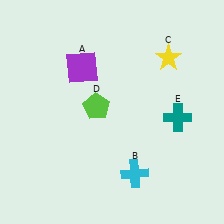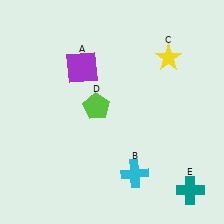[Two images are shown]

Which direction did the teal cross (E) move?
The teal cross (E) moved down.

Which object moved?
The teal cross (E) moved down.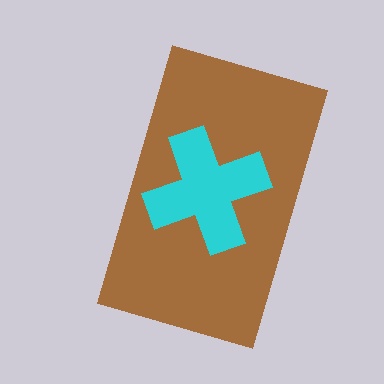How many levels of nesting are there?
2.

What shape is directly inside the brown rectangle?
The cyan cross.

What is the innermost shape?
The cyan cross.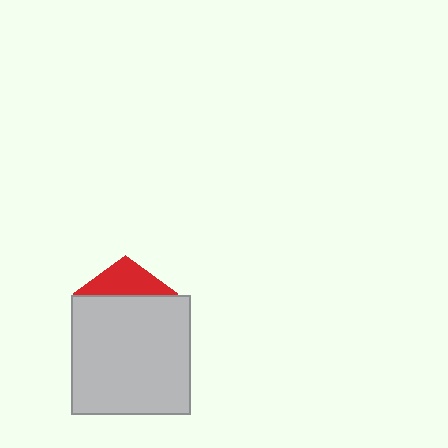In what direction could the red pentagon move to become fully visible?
The red pentagon could move up. That would shift it out from behind the light gray square entirely.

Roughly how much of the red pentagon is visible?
A small part of it is visible (roughly 31%).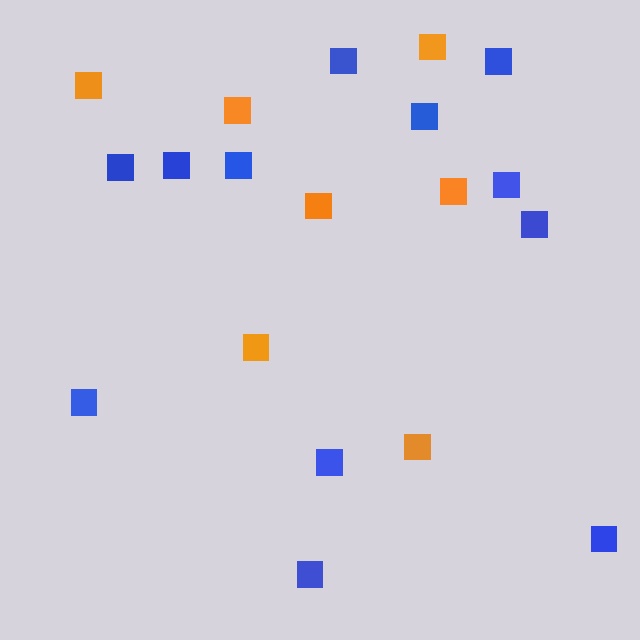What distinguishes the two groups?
There are 2 groups: one group of orange squares (7) and one group of blue squares (12).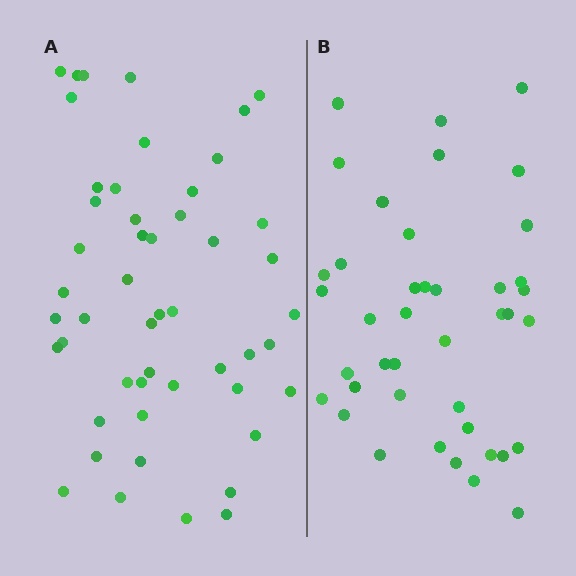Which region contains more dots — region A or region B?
Region A (the left region) has more dots.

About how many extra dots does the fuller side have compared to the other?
Region A has roughly 8 or so more dots than region B.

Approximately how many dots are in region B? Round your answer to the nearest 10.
About 40 dots. (The exact count is 41, which rounds to 40.)